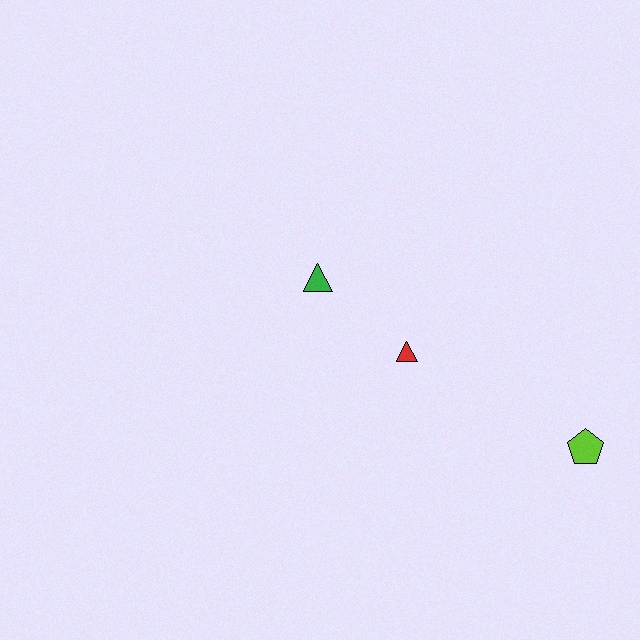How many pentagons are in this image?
There is 1 pentagon.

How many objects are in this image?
There are 3 objects.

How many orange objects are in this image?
There are no orange objects.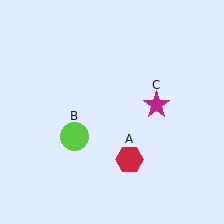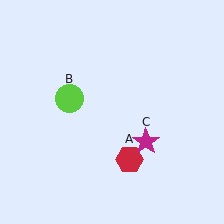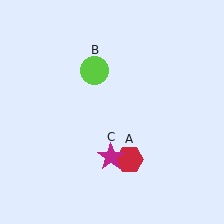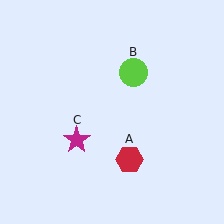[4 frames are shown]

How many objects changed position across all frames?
2 objects changed position: lime circle (object B), magenta star (object C).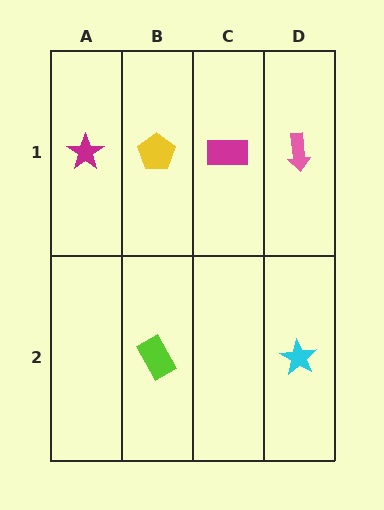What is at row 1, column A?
A magenta star.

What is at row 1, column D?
A pink arrow.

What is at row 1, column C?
A magenta rectangle.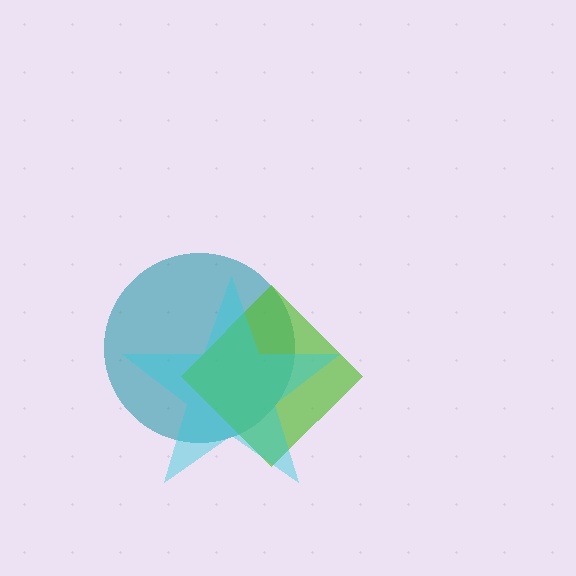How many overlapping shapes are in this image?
There are 3 overlapping shapes in the image.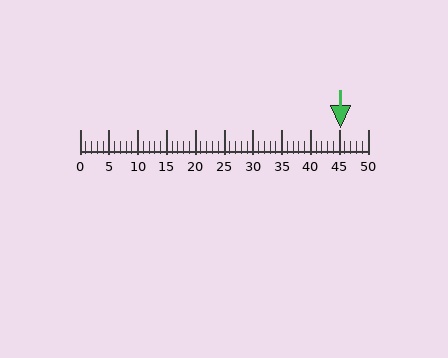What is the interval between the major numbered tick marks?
The major tick marks are spaced 5 units apart.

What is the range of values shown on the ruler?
The ruler shows values from 0 to 50.